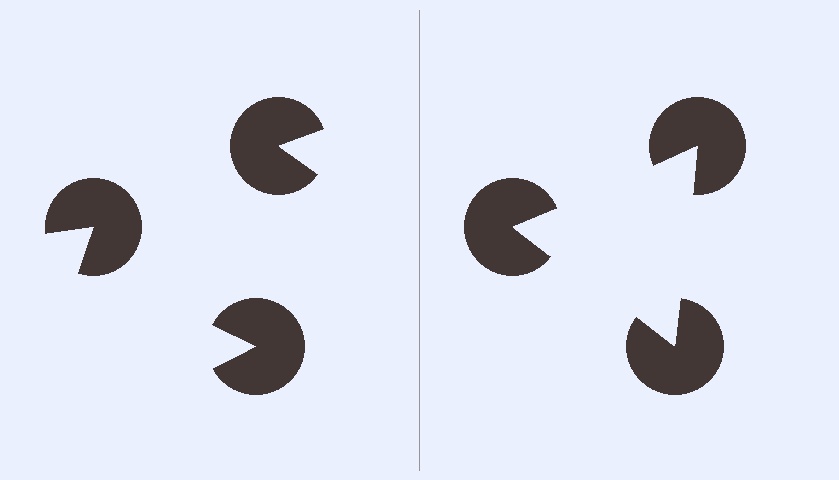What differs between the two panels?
The pac-man discs are positioned identically on both sides; only the wedge orientations differ. On the right they align to a triangle; on the left they are misaligned.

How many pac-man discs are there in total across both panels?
6 — 3 on each side.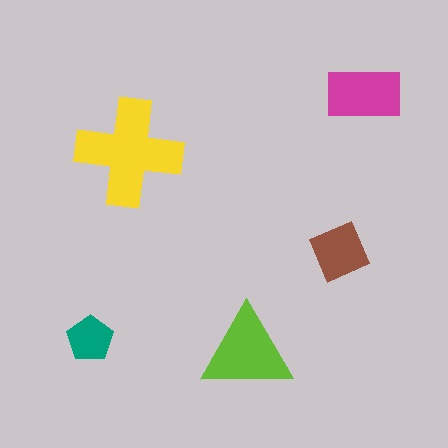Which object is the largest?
The yellow cross.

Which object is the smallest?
The teal pentagon.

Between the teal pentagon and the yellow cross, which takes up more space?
The yellow cross.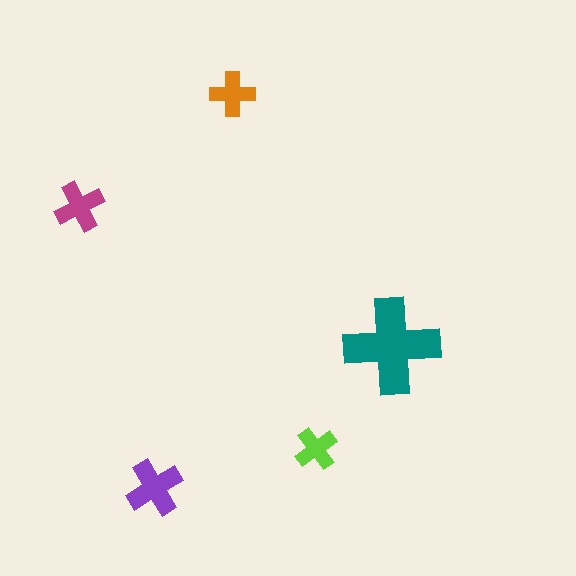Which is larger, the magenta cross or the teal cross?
The teal one.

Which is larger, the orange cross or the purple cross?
The purple one.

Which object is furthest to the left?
The magenta cross is leftmost.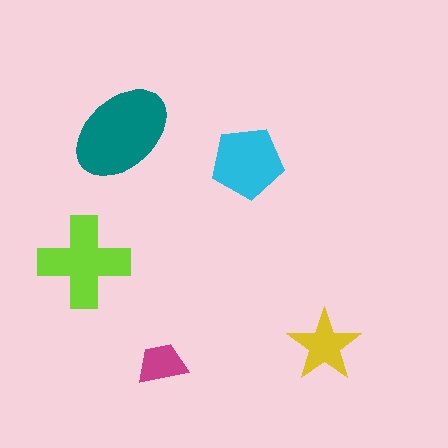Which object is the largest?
The teal ellipse.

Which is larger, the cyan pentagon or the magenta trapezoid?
The cyan pentagon.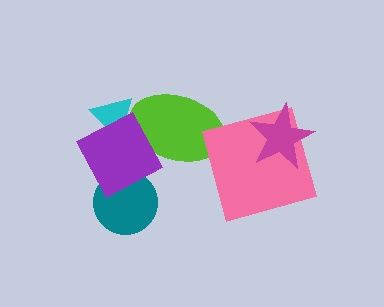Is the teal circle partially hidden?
Yes, it is partially covered by another shape.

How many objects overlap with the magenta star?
1 object overlaps with the magenta star.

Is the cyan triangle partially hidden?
Yes, it is partially covered by another shape.